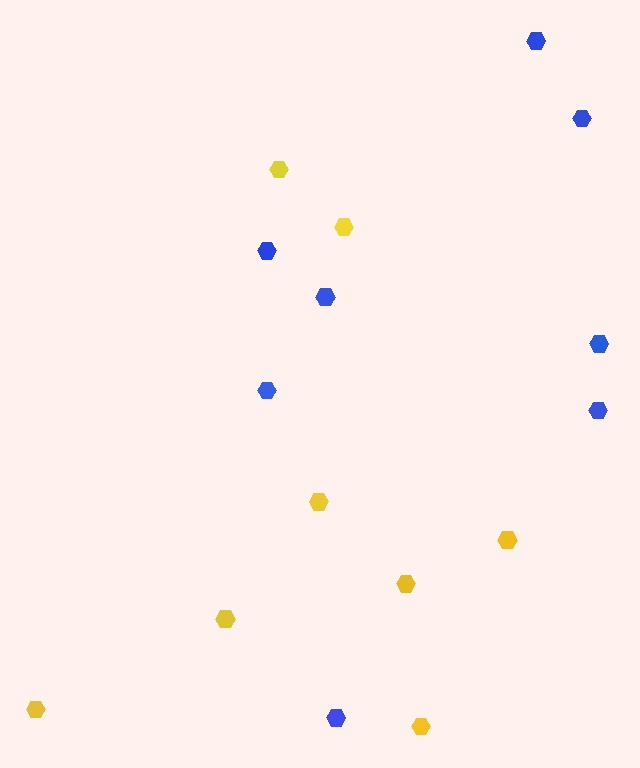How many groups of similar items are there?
There are 2 groups: one group of yellow hexagons (8) and one group of blue hexagons (8).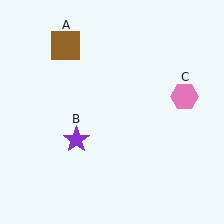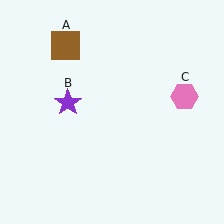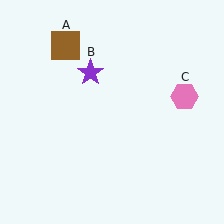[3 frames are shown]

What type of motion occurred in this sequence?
The purple star (object B) rotated clockwise around the center of the scene.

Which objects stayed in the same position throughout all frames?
Brown square (object A) and pink hexagon (object C) remained stationary.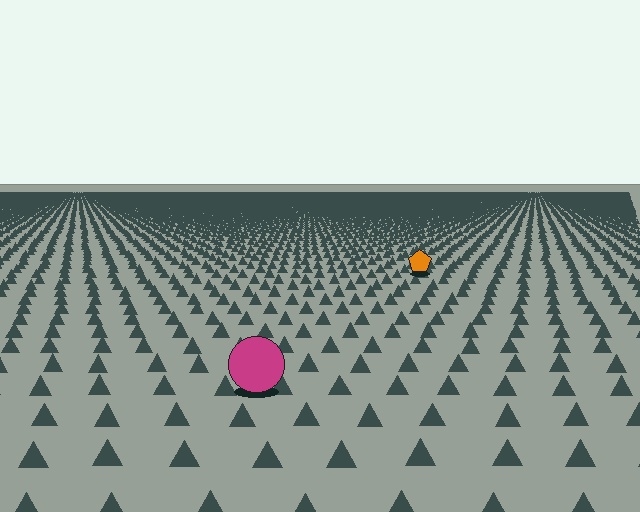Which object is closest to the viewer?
The magenta circle is closest. The texture marks near it are larger and more spread out.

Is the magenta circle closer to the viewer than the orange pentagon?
Yes. The magenta circle is closer — you can tell from the texture gradient: the ground texture is coarser near it.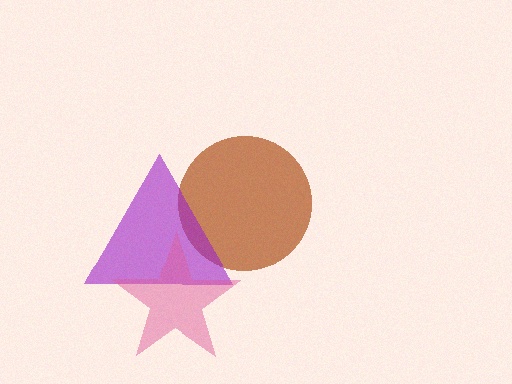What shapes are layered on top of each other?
The layered shapes are: a brown circle, a purple triangle, a pink star.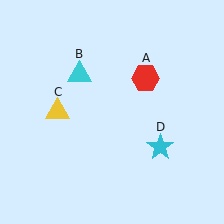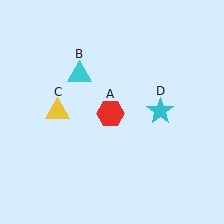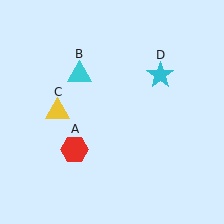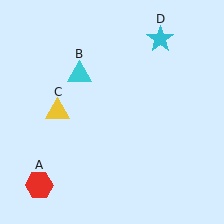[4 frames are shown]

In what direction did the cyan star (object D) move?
The cyan star (object D) moved up.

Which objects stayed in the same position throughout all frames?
Cyan triangle (object B) and yellow triangle (object C) remained stationary.